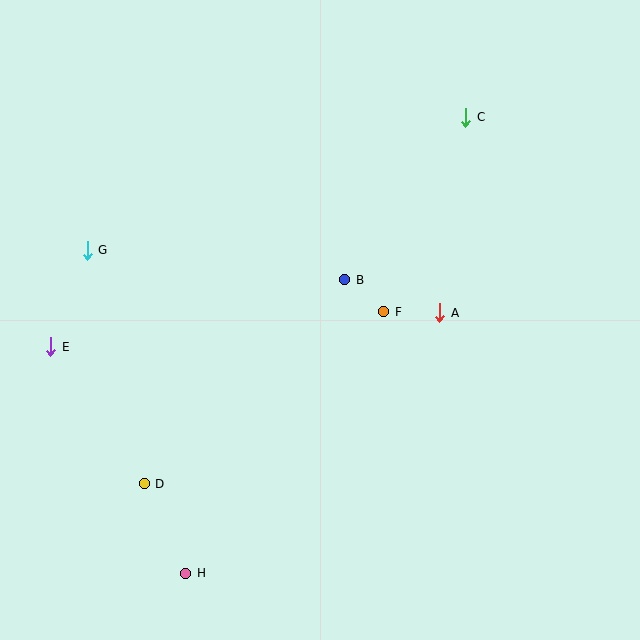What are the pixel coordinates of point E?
Point E is at (51, 347).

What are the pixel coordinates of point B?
Point B is at (345, 280).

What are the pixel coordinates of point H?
Point H is at (186, 573).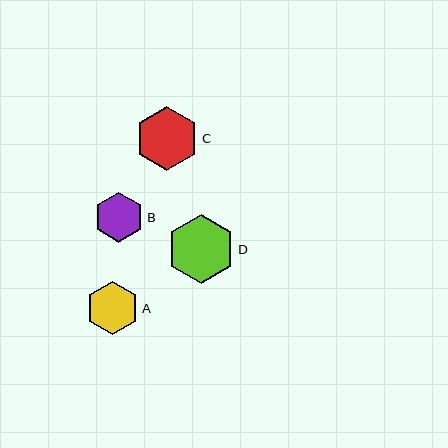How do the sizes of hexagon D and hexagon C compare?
Hexagon D and hexagon C are approximately the same size.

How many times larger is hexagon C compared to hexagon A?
Hexagon C is approximately 1.2 times the size of hexagon A.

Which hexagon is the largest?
Hexagon D is the largest with a size of approximately 68 pixels.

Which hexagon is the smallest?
Hexagon B is the smallest with a size of approximately 50 pixels.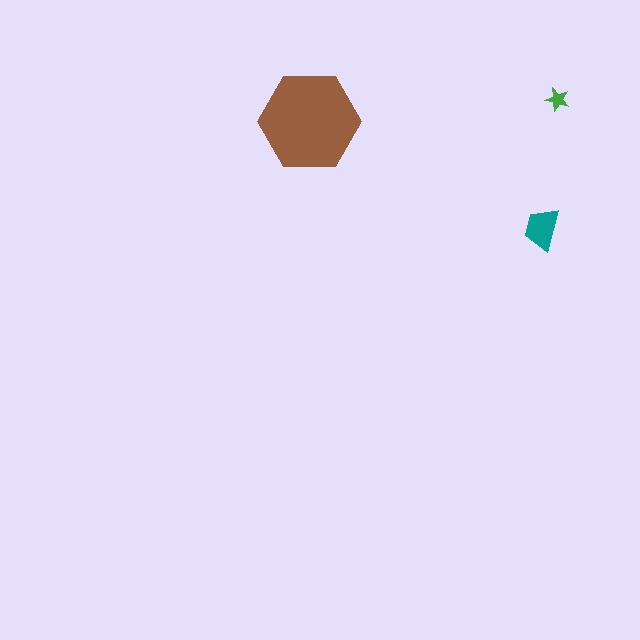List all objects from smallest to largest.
The green star, the teal trapezoid, the brown hexagon.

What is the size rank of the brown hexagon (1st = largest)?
1st.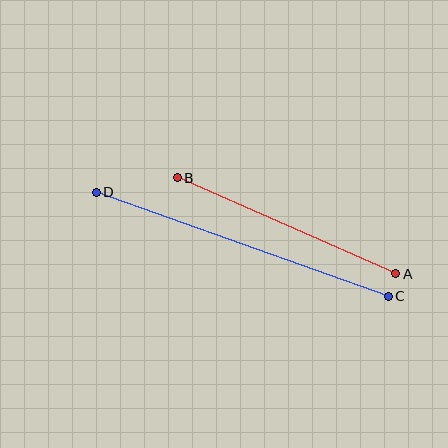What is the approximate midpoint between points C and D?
The midpoint is at approximately (242, 244) pixels.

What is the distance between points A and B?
The distance is approximately 239 pixels.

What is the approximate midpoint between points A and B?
The midpoint is at approximately (286, 226) pixels.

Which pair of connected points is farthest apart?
Points C and D are farthest apart.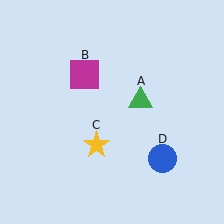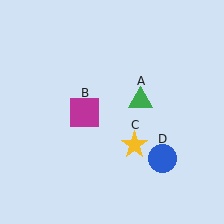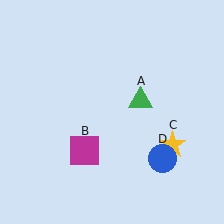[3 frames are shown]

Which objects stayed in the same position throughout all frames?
Green triangle (object A) and blue circle (object D) remained stationary.